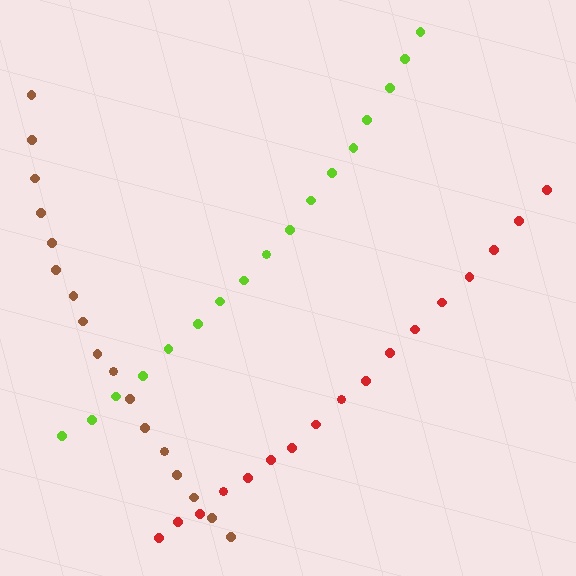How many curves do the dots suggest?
There are 3 distinct paths.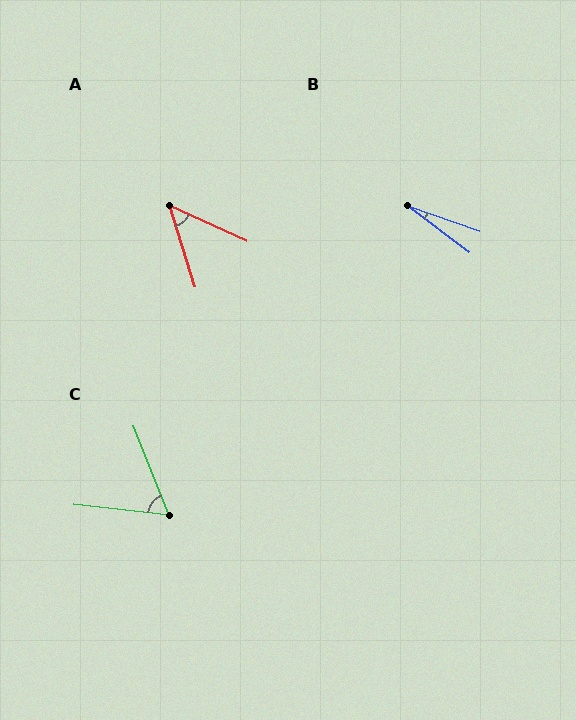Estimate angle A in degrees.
Approximately 48 degrees.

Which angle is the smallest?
B, at approximately 18 degrees.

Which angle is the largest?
C, at approximately 62 degrees.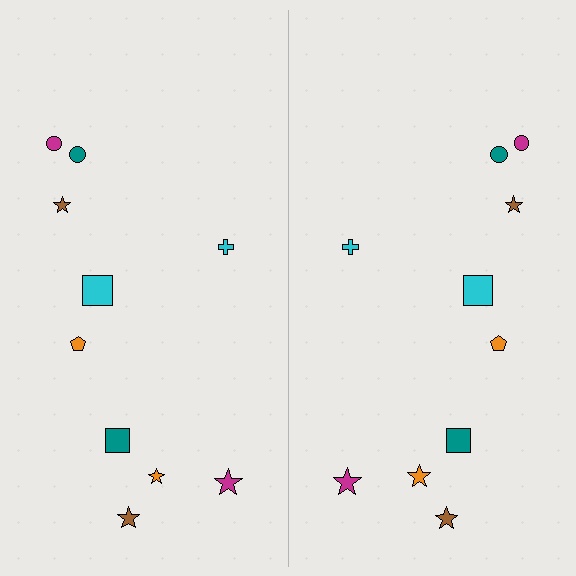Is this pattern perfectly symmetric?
No, the pattern is not perfectly symmetric. The orange star on the right side has a different size than its mirror counterpart.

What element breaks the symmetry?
The orange star on the right side has a different size than its mirror counterpart.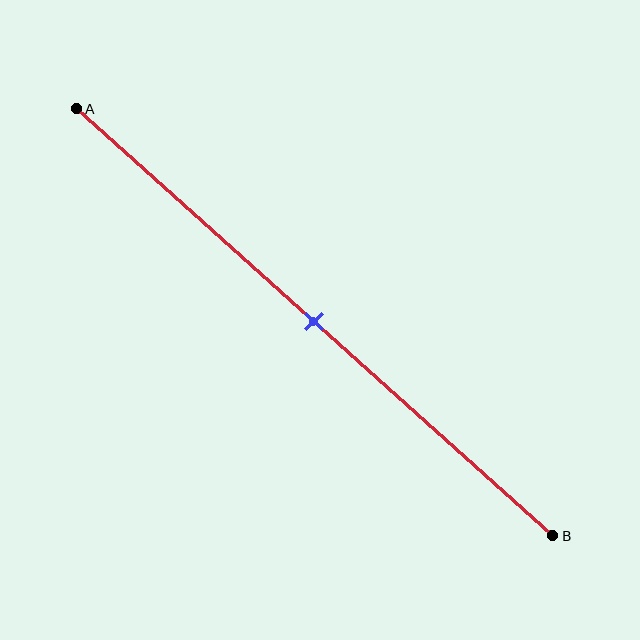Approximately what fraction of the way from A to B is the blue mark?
The blue mark is approximately 50% of the way from A to B.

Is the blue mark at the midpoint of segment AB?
Yes, the mark is approximately at the midpoint.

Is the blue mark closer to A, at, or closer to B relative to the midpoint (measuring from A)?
The blue mark is approximately at the midpoint of segment AB.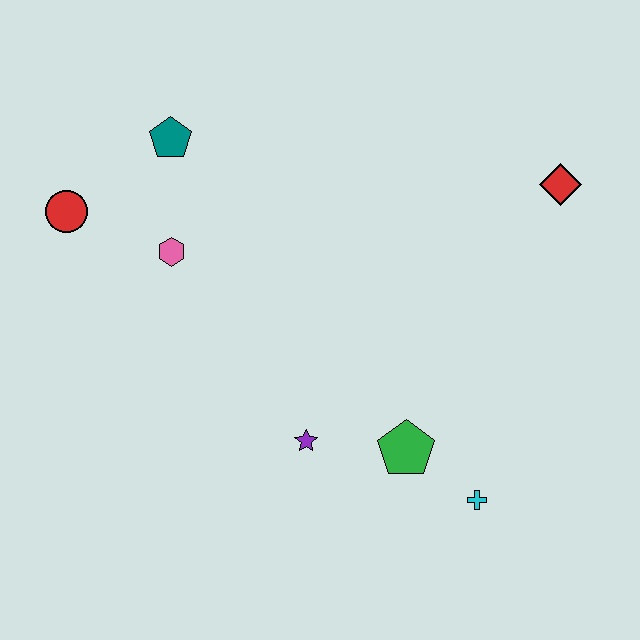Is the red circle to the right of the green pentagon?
No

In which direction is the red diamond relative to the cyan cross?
The red diamond is above the cyan cross.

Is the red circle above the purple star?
Yes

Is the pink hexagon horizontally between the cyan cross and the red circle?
Yes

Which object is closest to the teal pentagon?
The pink hexagon is closest to the teal pentagon.